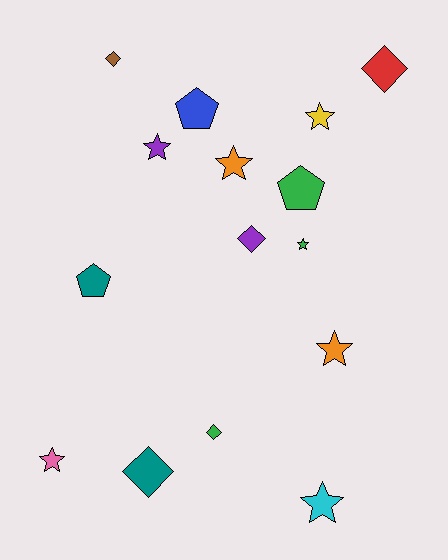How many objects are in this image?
There are 15 objects.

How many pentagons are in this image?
There are 3 pentagons.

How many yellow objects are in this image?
There is 1 yellow object.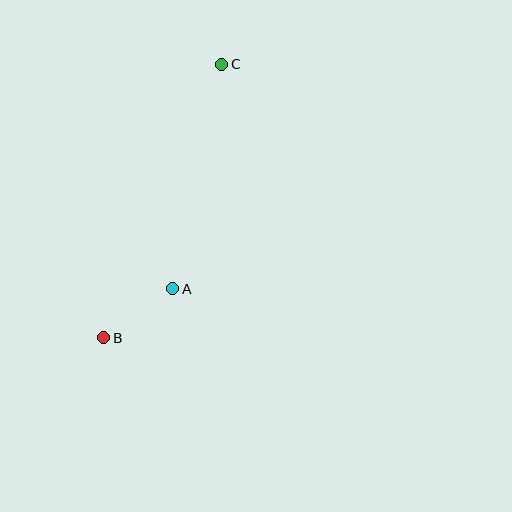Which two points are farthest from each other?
Points B and C are farthest from each other.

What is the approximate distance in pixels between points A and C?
The distance between A and C is approximately 230 pixels.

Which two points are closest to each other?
Points A and B are closest to each other.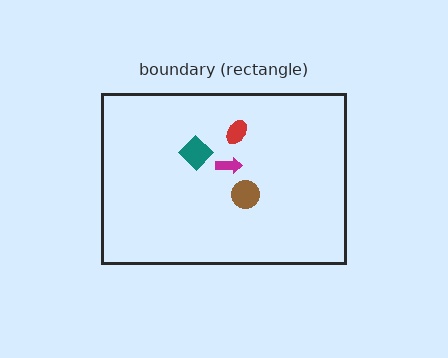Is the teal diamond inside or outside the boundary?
Inside.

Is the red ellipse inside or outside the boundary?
Inside.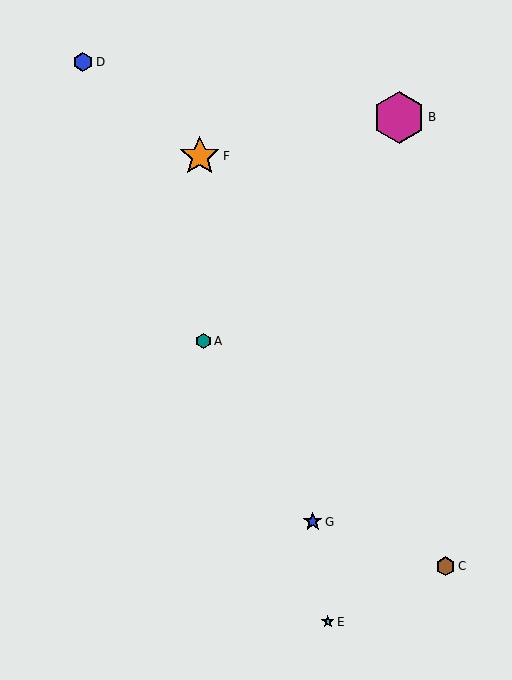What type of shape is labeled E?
Shape E is a cyan star.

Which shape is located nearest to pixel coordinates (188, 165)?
The orange star (labeled F) at (200, 156) is nearest to that location.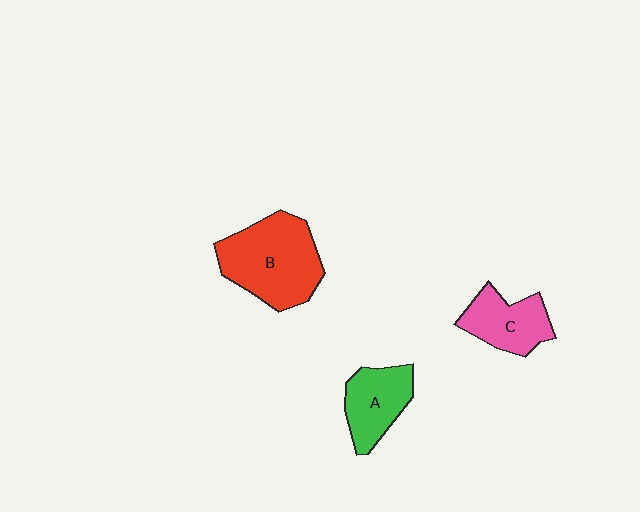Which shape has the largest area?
Shape B (red).